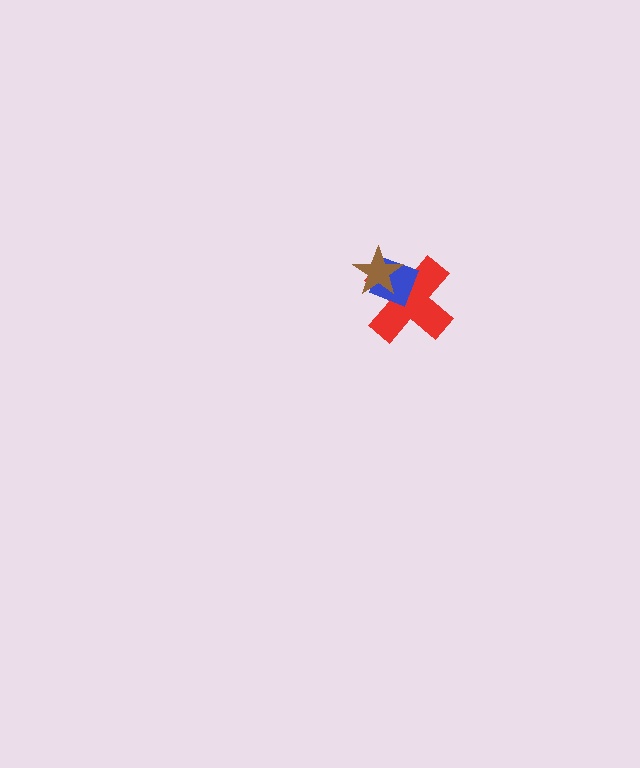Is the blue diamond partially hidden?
Yes, it is partially covered by another shape.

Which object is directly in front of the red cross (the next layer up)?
The blue diamond is directly in front of the red cross.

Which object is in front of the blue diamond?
The brown star is in front of the blue diamond.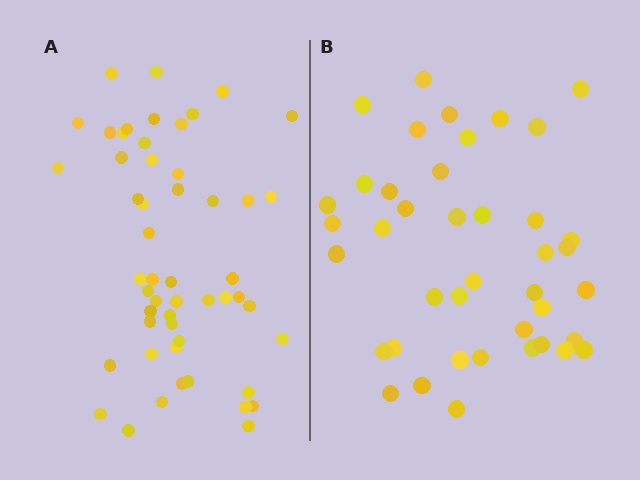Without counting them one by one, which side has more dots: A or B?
Region A (the left region) has more dots.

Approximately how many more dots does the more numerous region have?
Region A has roughly 12 or so more dots than region B.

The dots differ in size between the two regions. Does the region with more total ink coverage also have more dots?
No. Region B has more total ink coverage because its dots are larger, but region A actually contains more individual dots. Total area can be misleading — the number of items is what matters here.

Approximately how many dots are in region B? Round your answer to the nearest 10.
About 40 dots. (The exact count is 41, which rounds to 40.)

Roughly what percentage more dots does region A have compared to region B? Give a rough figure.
About 25% more.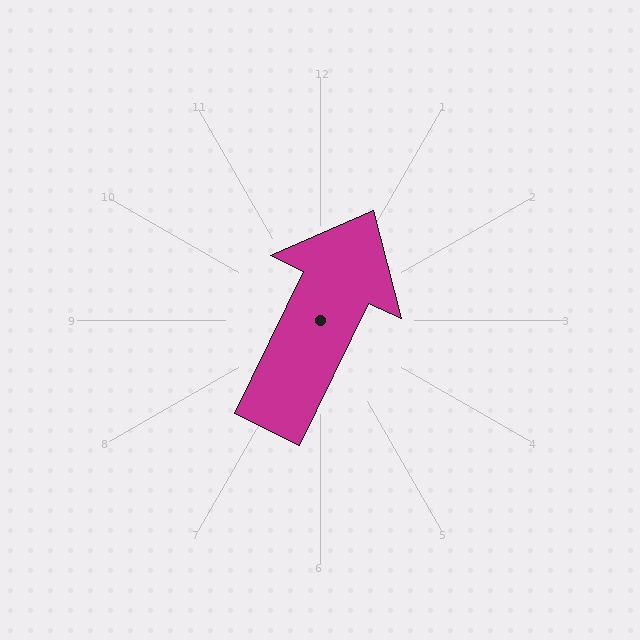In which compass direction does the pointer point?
Northeast.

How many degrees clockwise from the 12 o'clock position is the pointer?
Approximately 26 degrees.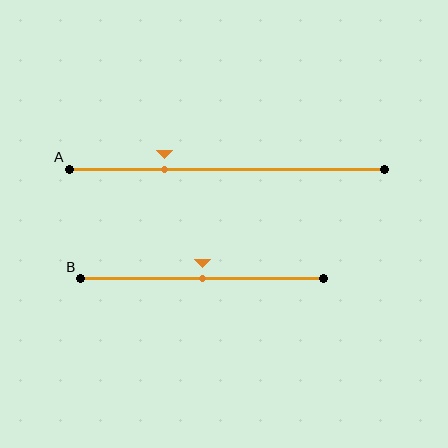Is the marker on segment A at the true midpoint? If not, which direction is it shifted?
No, the marker on segment A is shifted to the left by about 20% of the segment length.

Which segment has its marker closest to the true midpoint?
Segment B has its marker closest to the true midpoint.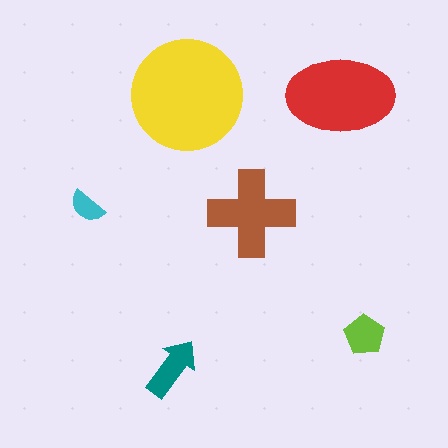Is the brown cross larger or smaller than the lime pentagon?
Larger.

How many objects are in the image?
There are 6 objects in the image.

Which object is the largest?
The yellow circle.